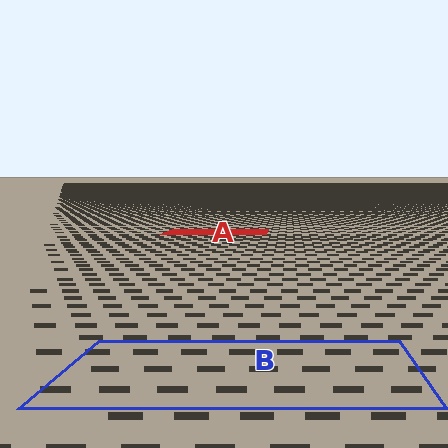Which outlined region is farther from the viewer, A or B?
Region A is farther from the viewer — the texture elements inside it appear smaller and more densely packed.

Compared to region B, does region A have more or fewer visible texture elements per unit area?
Region A has more texture elements per unit area — they are packed more densely because it is farther away.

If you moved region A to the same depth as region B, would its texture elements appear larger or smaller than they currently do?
They would appear larger. At a closer depth, the same texture elements are projected at a bigger on-screen size.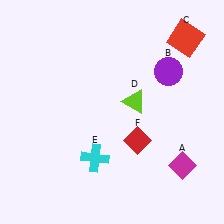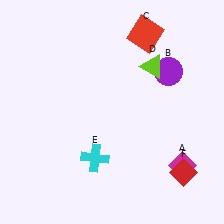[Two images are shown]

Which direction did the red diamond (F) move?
The red diamond (F) moved right.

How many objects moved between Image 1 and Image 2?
3 objects moved between the two images.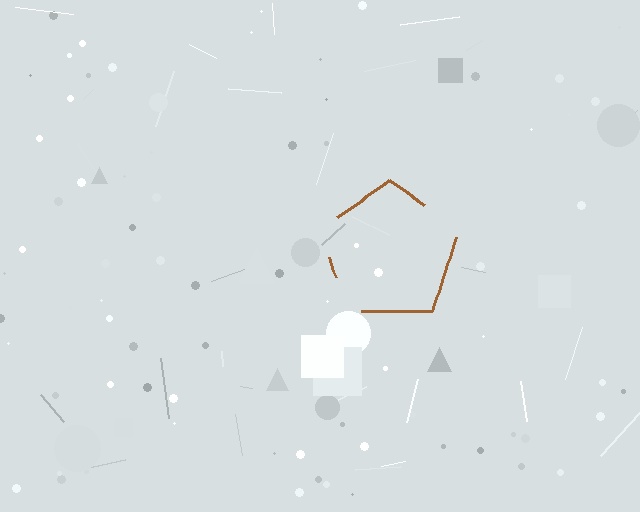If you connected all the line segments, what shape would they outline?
They would outline a pentagon.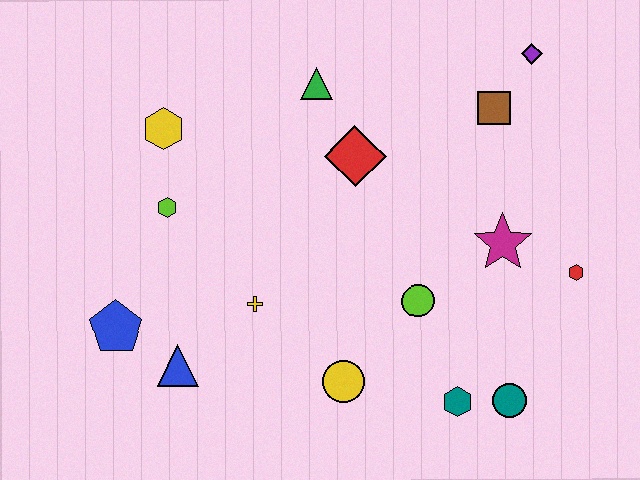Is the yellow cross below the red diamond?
Yes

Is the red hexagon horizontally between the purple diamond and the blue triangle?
No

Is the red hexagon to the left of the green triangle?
No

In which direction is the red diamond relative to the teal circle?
The red diamond is above the teal circle.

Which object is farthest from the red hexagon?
The blue pentagon is farthest from the red hexagon.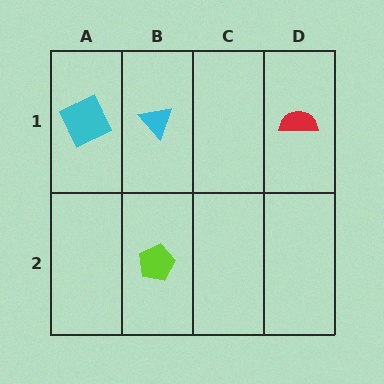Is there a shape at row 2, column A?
No, that cell is empty.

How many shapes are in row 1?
3 shapes.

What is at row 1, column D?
A red semicircle.